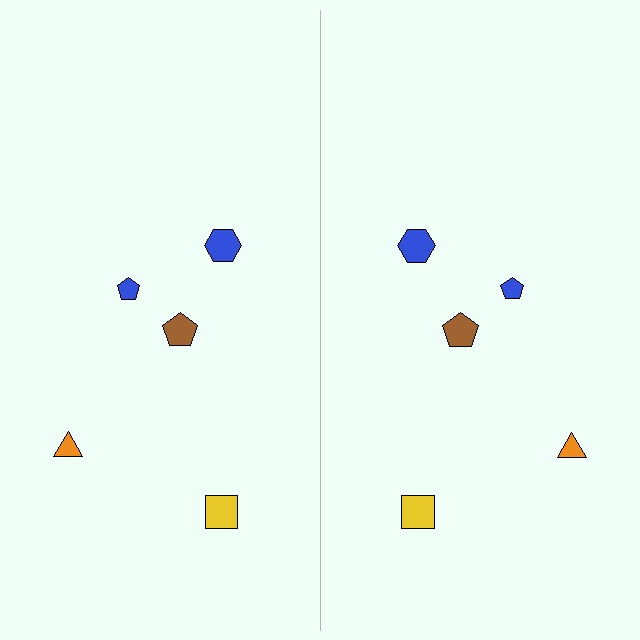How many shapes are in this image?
There are 10 shapes in this image.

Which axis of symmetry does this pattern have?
The pattern has a vertical axis of symmetry running through the center of the image.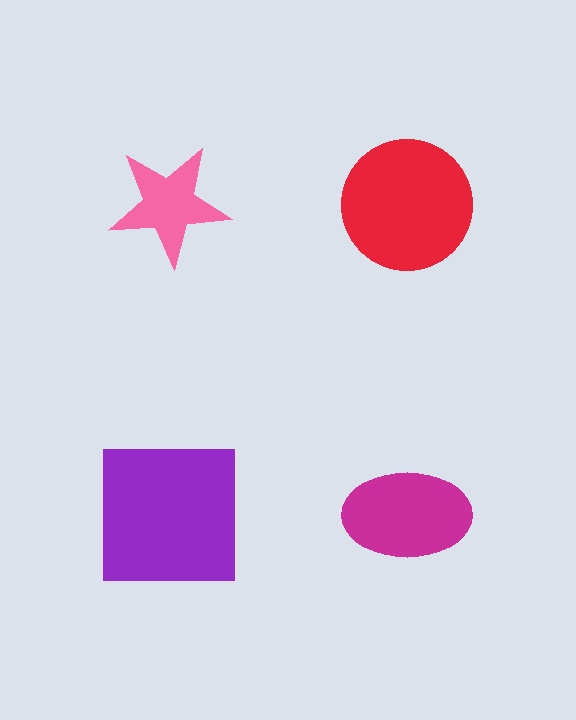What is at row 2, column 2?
A magenta ellipse.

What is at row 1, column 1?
A pink star.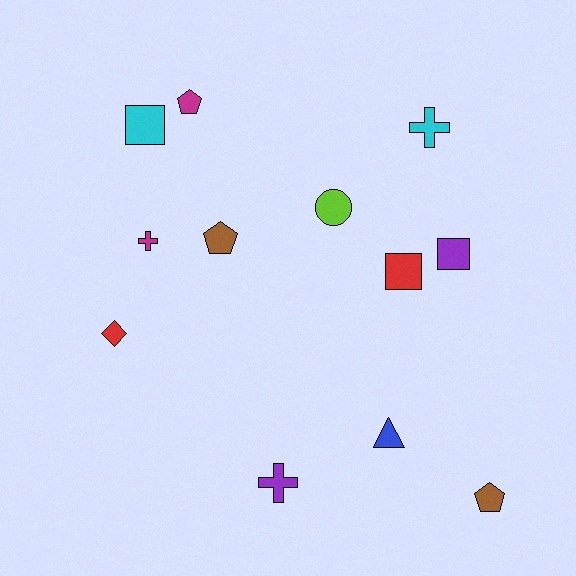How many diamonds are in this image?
There is 1 diamond.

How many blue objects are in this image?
There is 1 blue object.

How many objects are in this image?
There are 12 objects.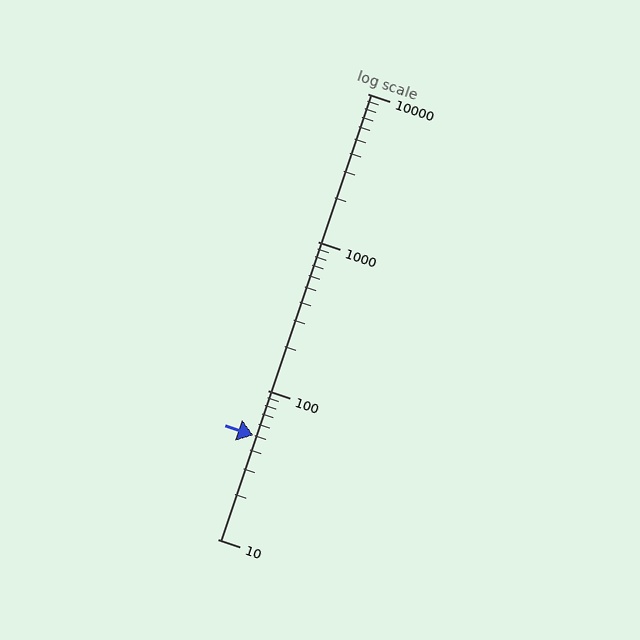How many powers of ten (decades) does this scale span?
The scale spans 3 decades, from 10 to 10000.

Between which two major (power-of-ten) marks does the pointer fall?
The pointer is between 10 and 100.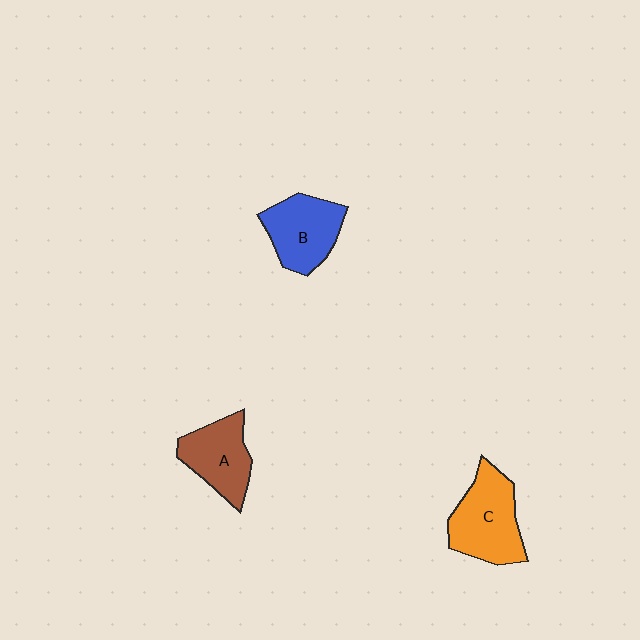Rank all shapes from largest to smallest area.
From largest to smallest: C (orange), B (blue), A (brown).